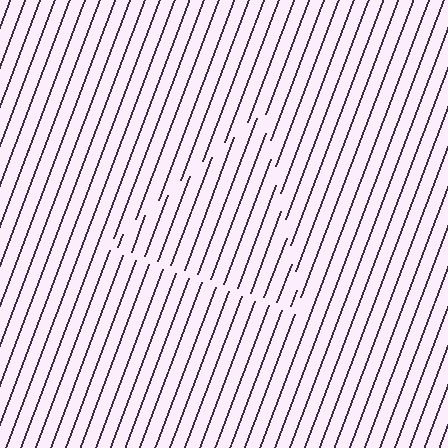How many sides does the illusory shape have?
3 sides — the line-ends trace a triangle.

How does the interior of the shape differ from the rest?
The interior of the shape contains the same grating, shifted by half a period — the contour is defined by the phase discontinuity where line-ends from the inner and outer gratings abut.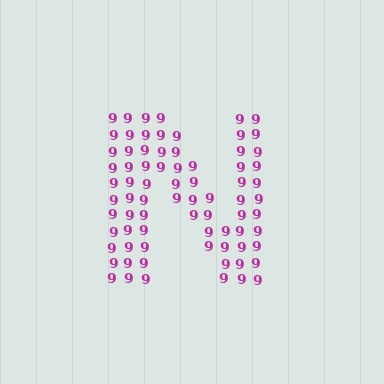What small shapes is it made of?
It is made of small digit 9's.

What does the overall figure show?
The overall figure shows the letter N.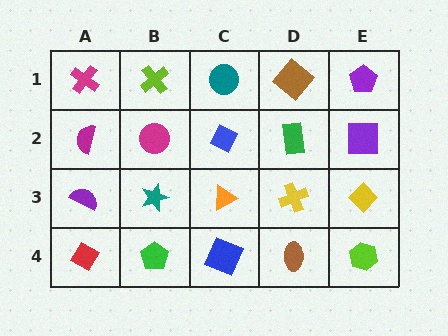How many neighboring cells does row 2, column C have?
4.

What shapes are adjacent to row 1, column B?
A magenta circle (row 2, column B), a magenta cross (row 1, column A), a teal circle (row 1, column C).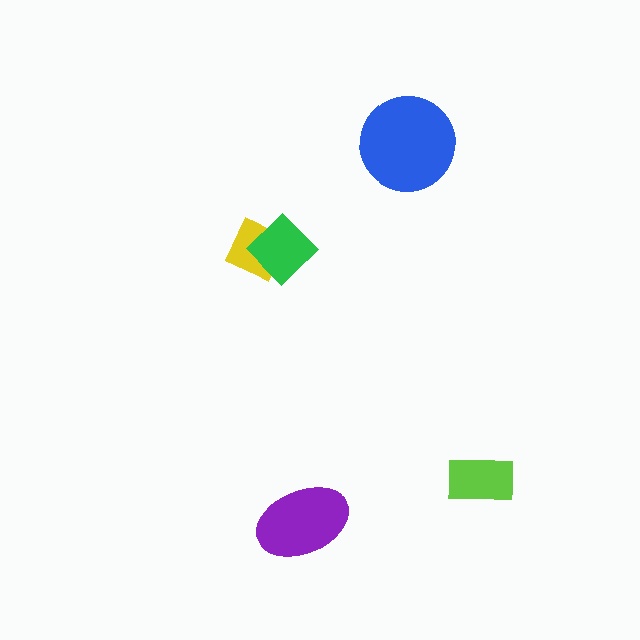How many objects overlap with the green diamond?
1 object overlaps with the green diamond.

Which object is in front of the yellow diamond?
The green diamond is in front of the yellow diamond.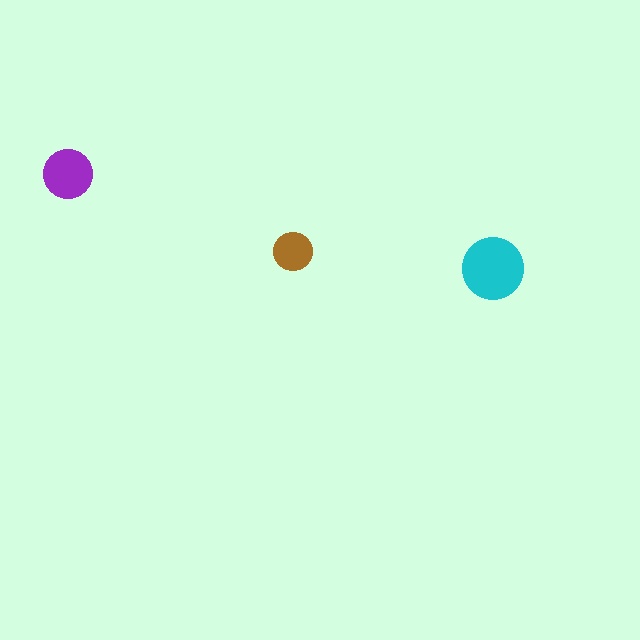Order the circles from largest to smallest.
the cyan one, the purple one, the brown one.